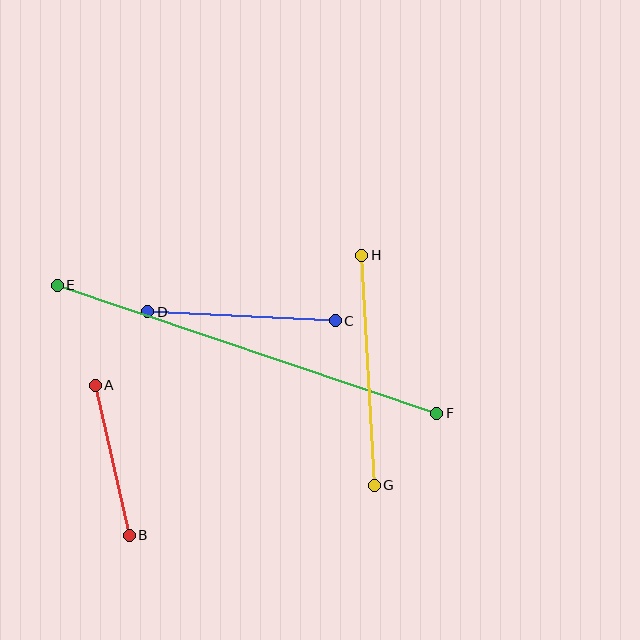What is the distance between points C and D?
The distance is approximately 187 pixels.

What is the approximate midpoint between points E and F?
The midpoint is at approximately (247, 349) pixels.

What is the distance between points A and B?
The distance is approximately 154 pixels.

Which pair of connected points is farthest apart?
Points E and F are farthest apart.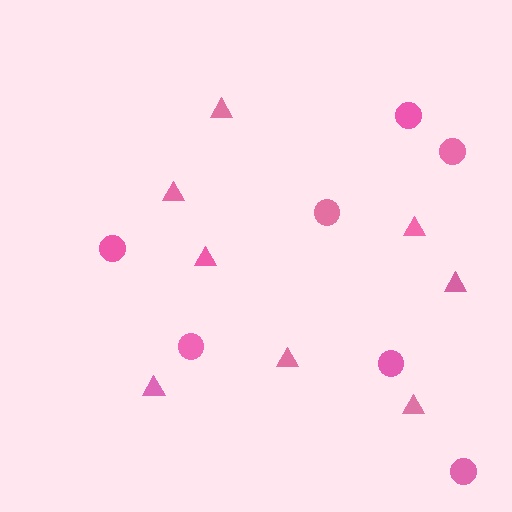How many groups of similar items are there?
There are 2 groups: one group of circles (7) and one group of triangles (8).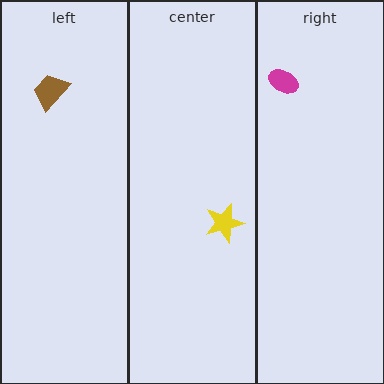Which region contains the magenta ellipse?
The right region.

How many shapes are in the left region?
1.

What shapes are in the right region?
The magenta ellipse.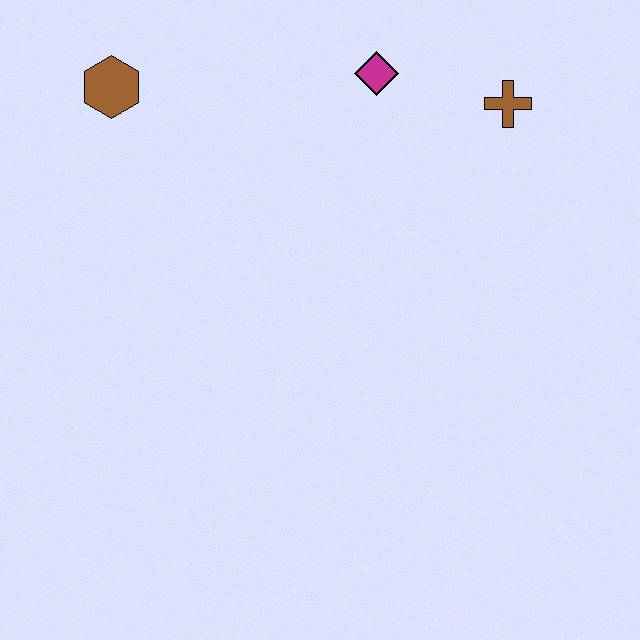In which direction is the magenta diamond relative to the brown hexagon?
The magenta diamond is to the right of the brown hexagon.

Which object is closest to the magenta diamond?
The brown cross is closest to the magenta diamond.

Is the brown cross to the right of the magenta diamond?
Yes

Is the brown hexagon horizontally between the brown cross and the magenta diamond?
No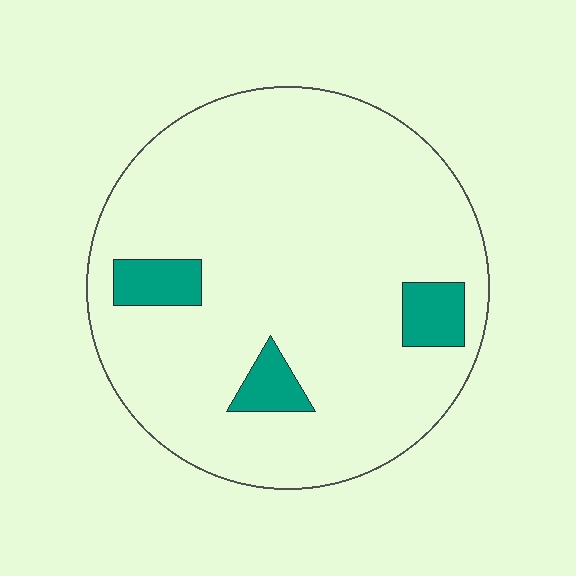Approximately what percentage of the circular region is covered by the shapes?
Approximately 10%.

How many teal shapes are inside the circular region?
3.